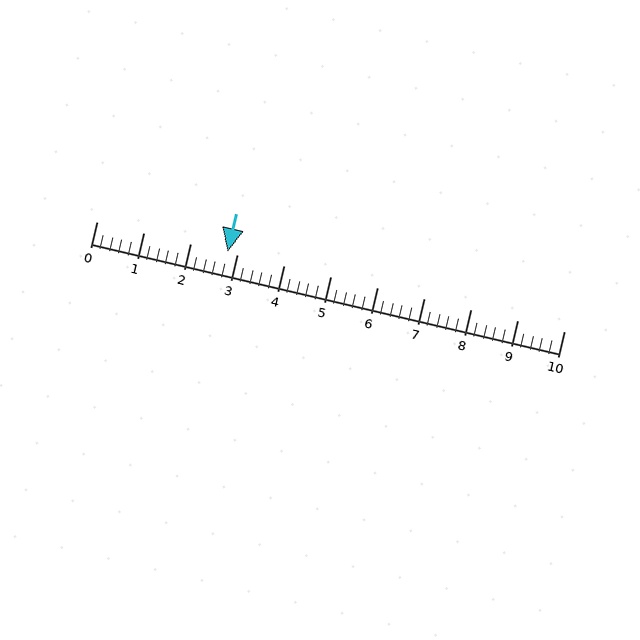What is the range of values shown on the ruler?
The ruler shows values from 0 to 10.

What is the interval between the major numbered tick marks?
The major tick marks are spaced 1 units apart.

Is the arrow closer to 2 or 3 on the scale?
The arrow is closer to 3.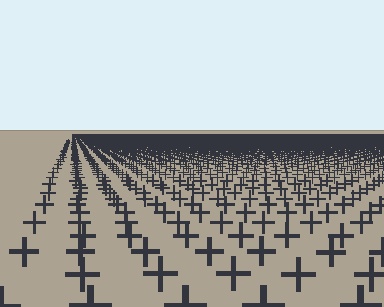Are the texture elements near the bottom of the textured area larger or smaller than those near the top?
Larger. Near the bottom, elements are closer to the viewer and appear at a bigger on-screen size.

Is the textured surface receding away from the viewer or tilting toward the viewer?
The surface is receding away from the viewer. Texture elements get smaller and denser toward the top.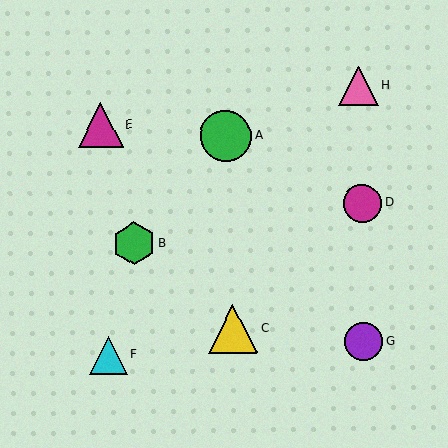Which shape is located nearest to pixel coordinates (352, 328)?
The purple circle (labeled G) at (363, 341) is nearest to that location.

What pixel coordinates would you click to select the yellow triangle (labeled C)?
Click at (233, 329) to select the yellow triangle C.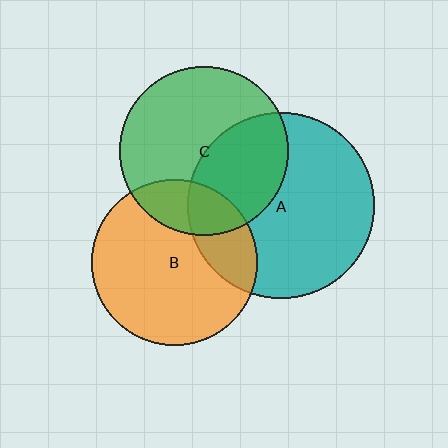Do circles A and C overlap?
Yes.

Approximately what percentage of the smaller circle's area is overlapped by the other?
Approximately 40%.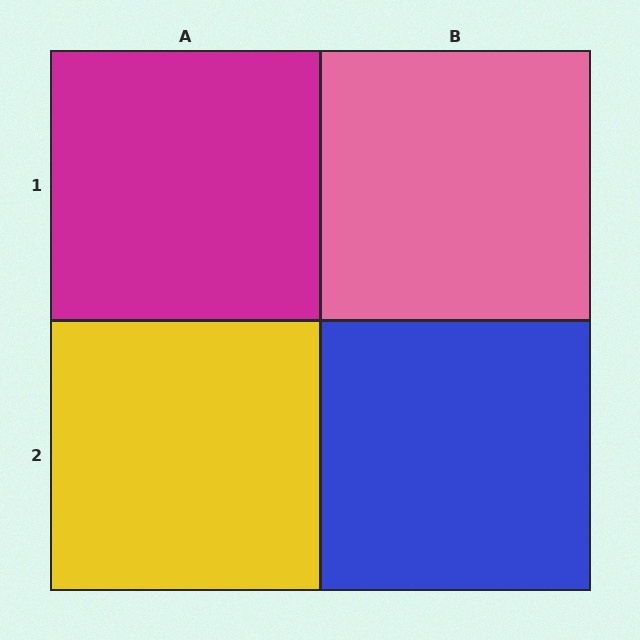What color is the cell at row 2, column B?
Blue.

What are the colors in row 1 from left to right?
Magenta, pink.